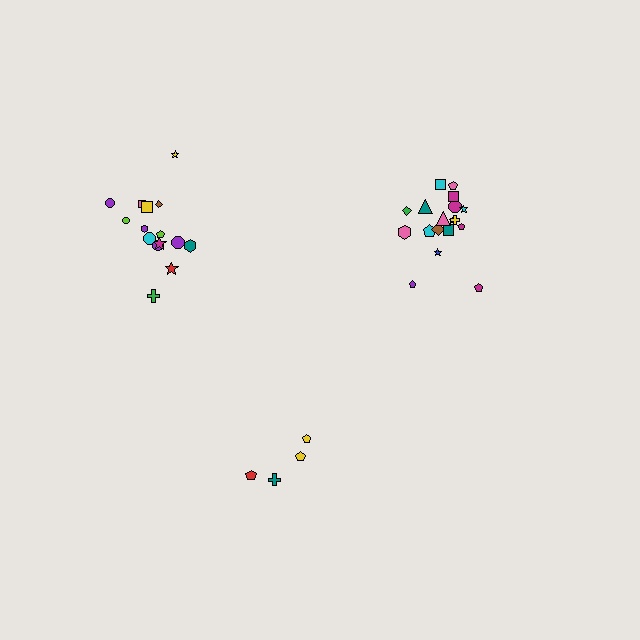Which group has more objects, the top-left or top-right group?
The top-right group.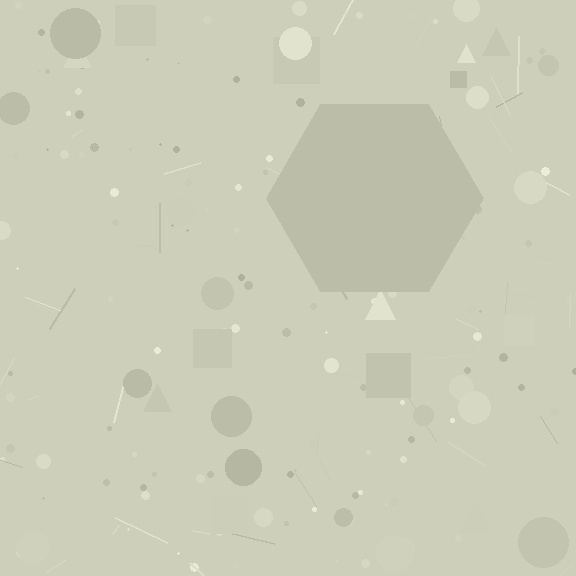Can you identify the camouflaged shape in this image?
The camouflaged shape is a hexagon.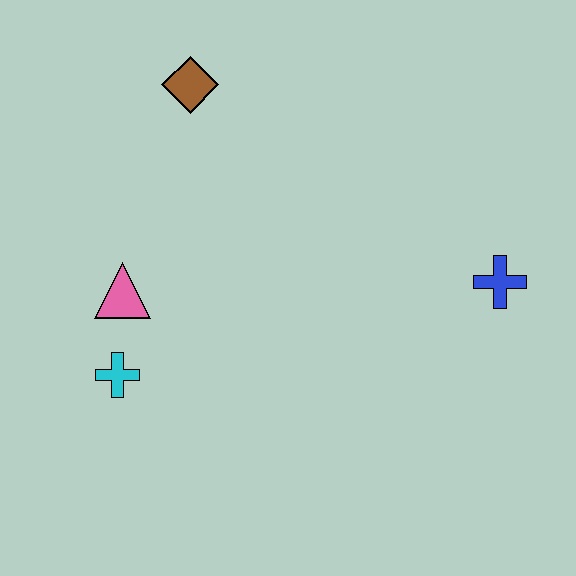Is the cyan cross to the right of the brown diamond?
No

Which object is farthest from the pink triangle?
The blue cross is farthest from the pink triangle.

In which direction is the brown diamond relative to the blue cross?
The brown diamond is to the left of the blue cross.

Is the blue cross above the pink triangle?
Yes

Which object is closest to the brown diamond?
The pink triangle is closest to the brown diamond.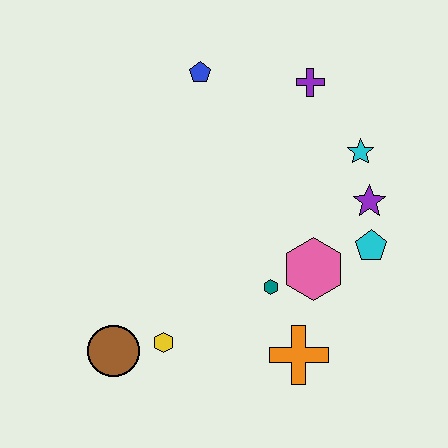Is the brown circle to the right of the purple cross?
No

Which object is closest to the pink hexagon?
The teal hexagon is closest to the pink hexagon.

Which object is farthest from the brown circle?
The purple cross is farthest from the brown circle.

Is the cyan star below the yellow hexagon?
No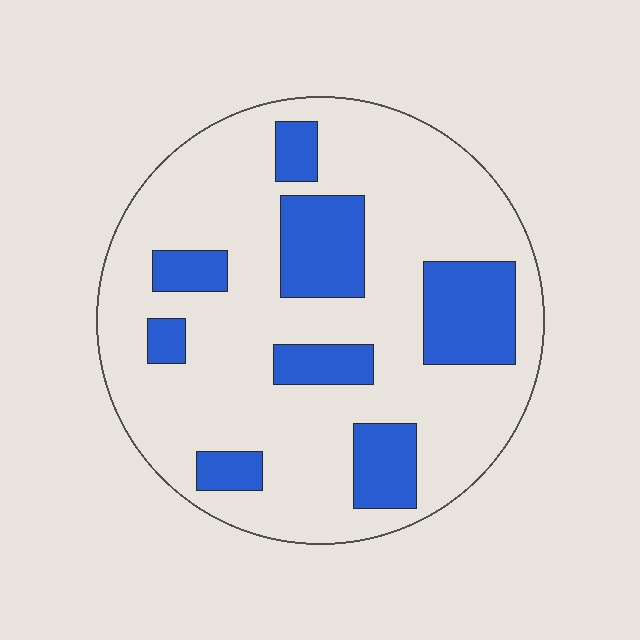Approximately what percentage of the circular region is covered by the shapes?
Approximately 25%.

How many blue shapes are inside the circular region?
8.